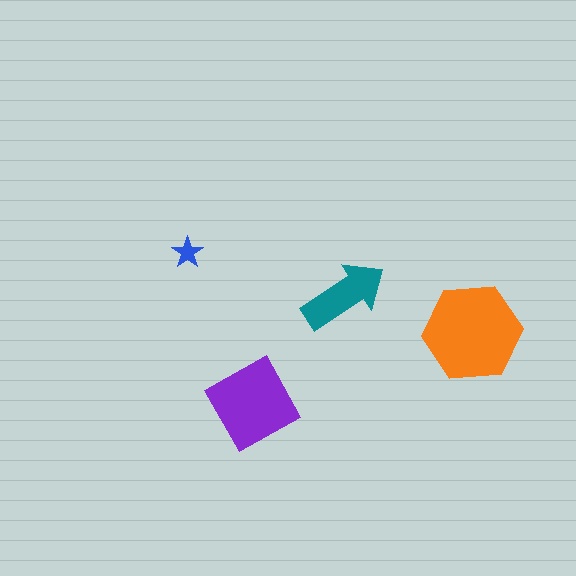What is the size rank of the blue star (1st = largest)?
4th.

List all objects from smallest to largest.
The blue star, the teal arrow, the purple square, the orange hexagon.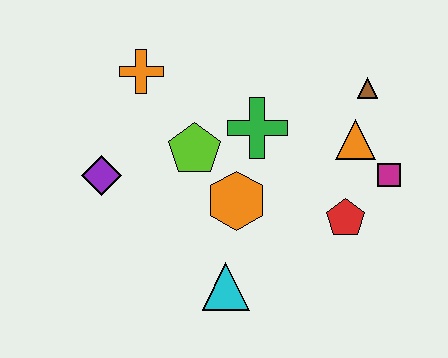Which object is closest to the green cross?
The lime pentagon is closest to the green cross.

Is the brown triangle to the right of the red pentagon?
Yes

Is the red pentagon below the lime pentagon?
Yes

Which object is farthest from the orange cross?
The magenta square is farthest from the orange cross.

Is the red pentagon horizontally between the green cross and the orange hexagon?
No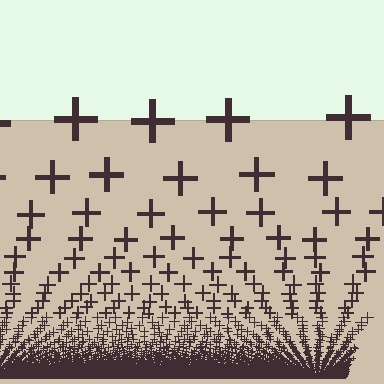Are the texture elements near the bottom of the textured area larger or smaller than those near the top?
Smaller. The gradient is inverted — elements near the bottom are smaller and denser.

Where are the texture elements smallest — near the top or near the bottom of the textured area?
Near the bottom.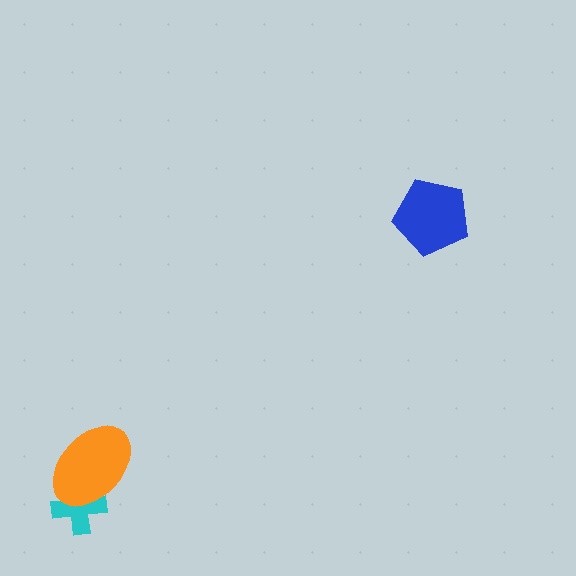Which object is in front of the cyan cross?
The orange ellipse is in front of the cyan cross.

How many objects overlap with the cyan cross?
1 object overlaps with the cyan cross.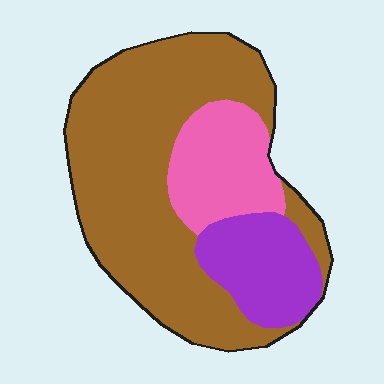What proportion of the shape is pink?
Pink takes up about one fifth (1/5) of the shape.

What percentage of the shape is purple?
Purple covers roughly 15% of the shape.